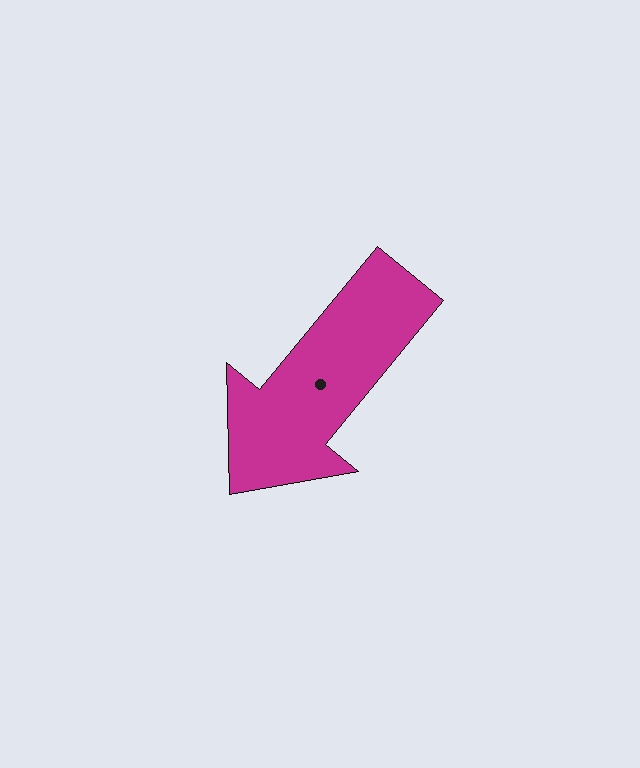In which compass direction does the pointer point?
Southwest.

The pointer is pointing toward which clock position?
Roughly 7 o'clock.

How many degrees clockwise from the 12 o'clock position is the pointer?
Approximately 219 degrees.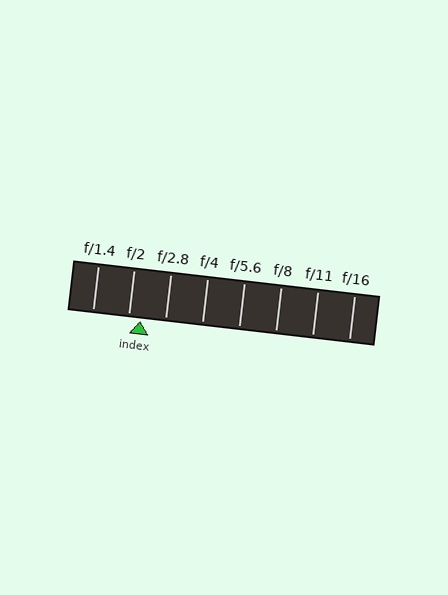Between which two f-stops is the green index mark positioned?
The index mark is between f/2 and f/2.8.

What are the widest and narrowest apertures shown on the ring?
The widest aperture shown is f/1.4 and the narrowest is f/16.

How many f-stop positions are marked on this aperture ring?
There are 8 f-stop positions marked.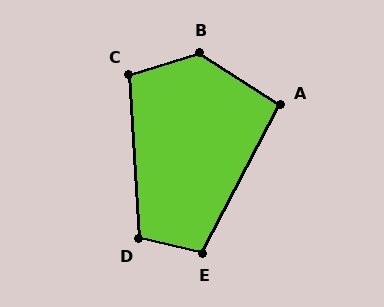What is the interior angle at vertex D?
Approximately 106 degrees (obtuse).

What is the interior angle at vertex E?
Approximately 104 degrees (obtuse).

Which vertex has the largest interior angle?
B, at approximately 130 degrees.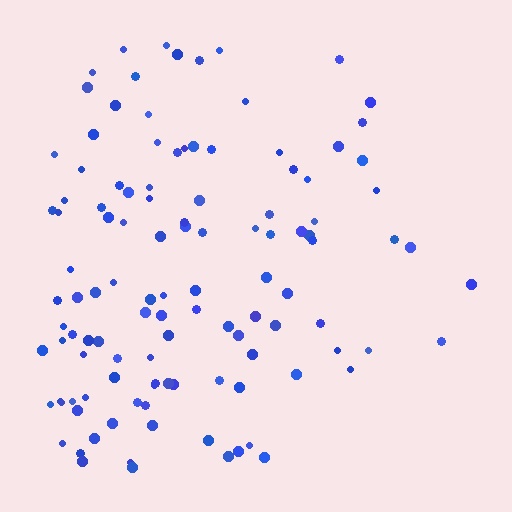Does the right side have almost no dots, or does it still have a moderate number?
Still a moderate number, just noticeably fewer than the left.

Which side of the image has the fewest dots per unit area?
The right.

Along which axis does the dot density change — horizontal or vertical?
Horizontal.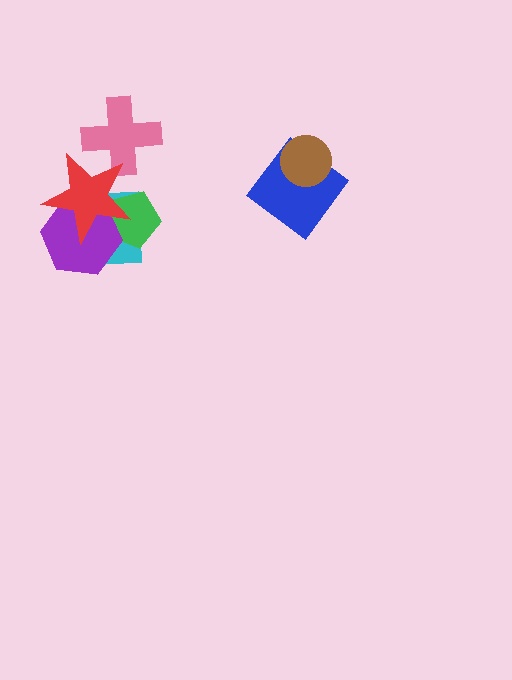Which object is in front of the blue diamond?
The brown circle is in front of the blue diamond.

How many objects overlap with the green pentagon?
3 objects overlap with the green pentagon.